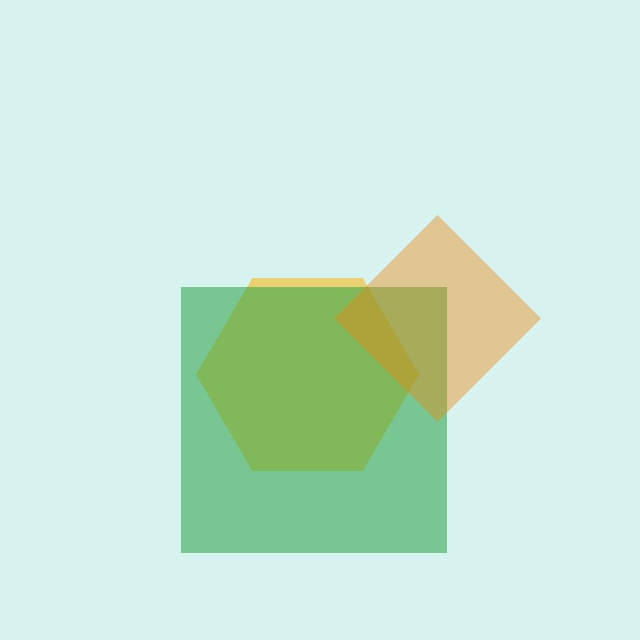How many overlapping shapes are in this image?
There are 3 overlapping shapes in the image.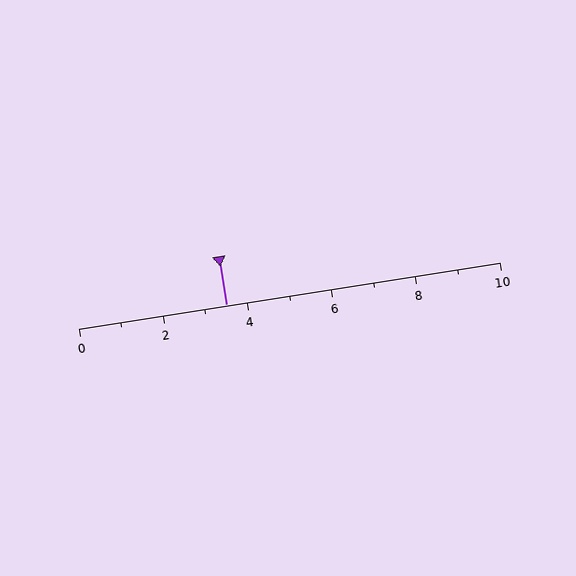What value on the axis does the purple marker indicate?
The marker indicates approximately 3.5.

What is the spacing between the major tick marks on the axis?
The major ticks are spaced 2 apart.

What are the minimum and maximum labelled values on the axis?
The axis runs from 0 to 10.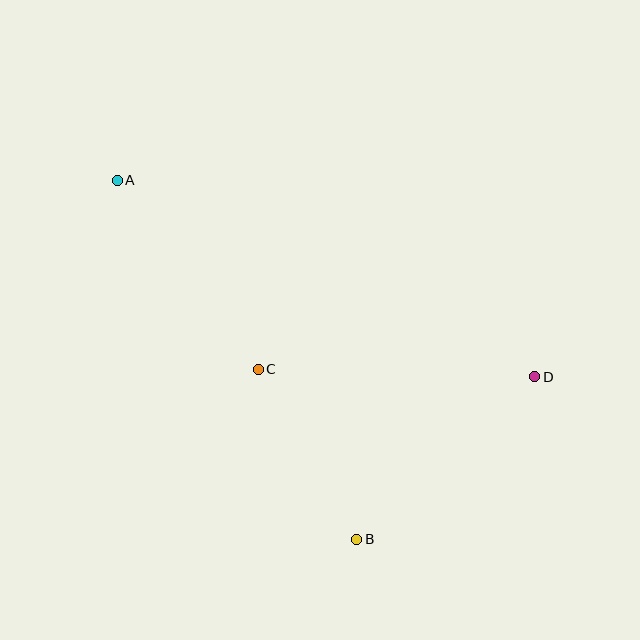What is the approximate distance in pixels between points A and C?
The distance between A and C is approximately 236 pixels.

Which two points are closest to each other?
Points B and C are closest to each other.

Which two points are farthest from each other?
Points A and D are farthest from each other.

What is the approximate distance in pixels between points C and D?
The distance between C and D is approximately 277 pixels.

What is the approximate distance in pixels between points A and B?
The distance between A and B is approximately 431 pixels.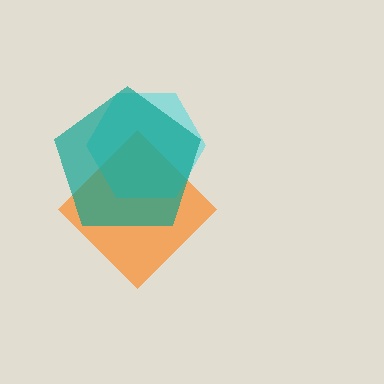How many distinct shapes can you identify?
There are 3 distinct shapes: an orange diamond, a cyan hexagon, a teal pentagon.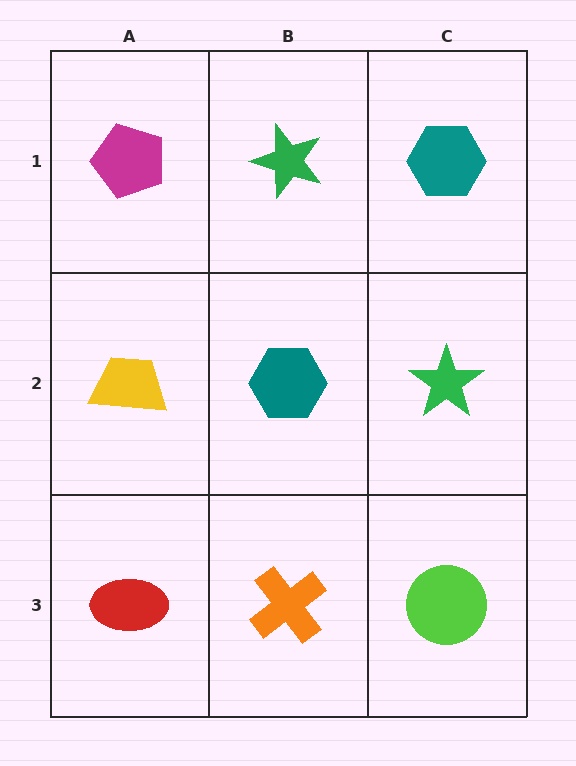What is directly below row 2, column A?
A red ellipse.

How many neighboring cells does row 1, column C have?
2.